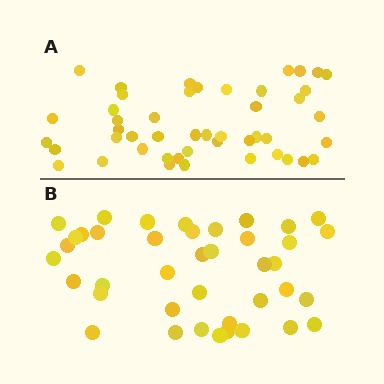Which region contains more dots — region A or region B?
Region A (the top region) has more dots.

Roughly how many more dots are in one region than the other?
Region A has roughly 8 or so more dots than region B.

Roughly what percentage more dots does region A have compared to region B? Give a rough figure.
About 20% more.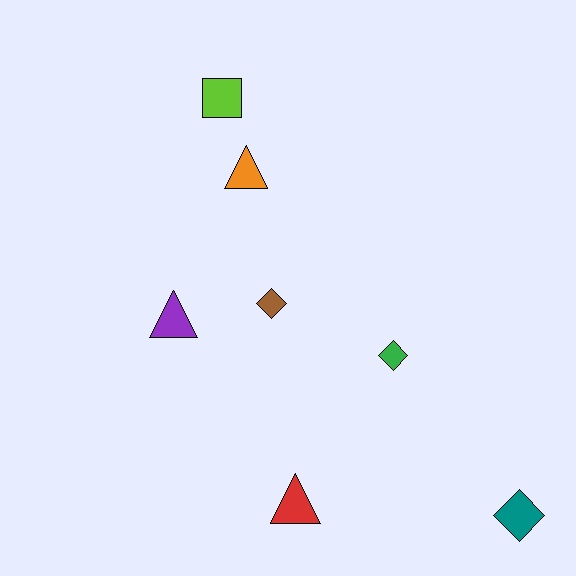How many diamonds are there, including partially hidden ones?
There are 3 diamonds.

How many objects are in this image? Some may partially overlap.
There are 7 objects.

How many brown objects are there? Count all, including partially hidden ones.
There is 1 brown object.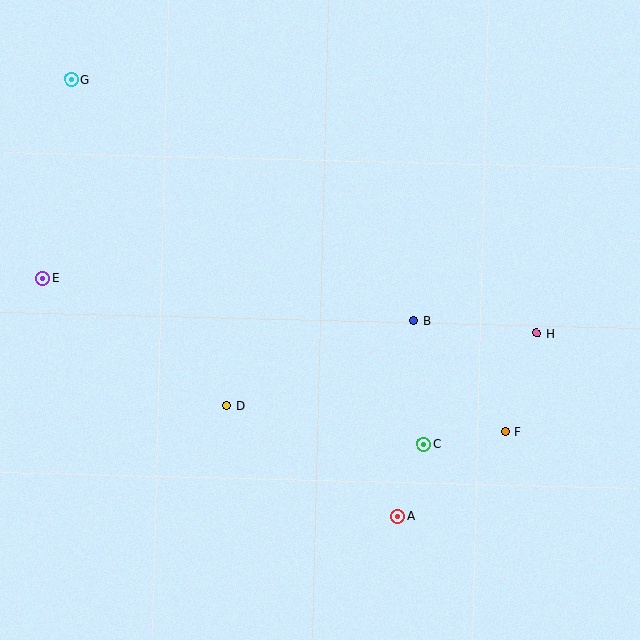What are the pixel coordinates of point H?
Point H is at (537, 333).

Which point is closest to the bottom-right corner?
Point F is closest to the bottom-right corner.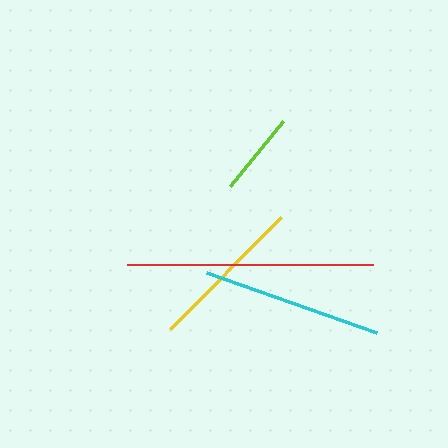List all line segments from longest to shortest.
From longest to shortest: red, cyan, yellow, lime.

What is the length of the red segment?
The red segment is approximately 246 pixels long.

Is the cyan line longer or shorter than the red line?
The red line is longer than the cyan line.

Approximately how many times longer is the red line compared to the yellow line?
The red line is approximately 1.6 times the length of the yellow line.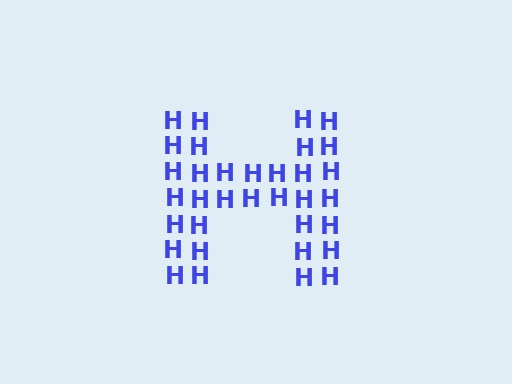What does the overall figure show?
The overall figure shows the letter H.